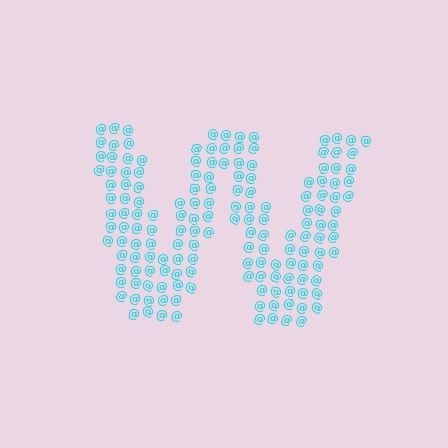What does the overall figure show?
The overall figure shows the letter W.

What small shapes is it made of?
It is made of small at signs.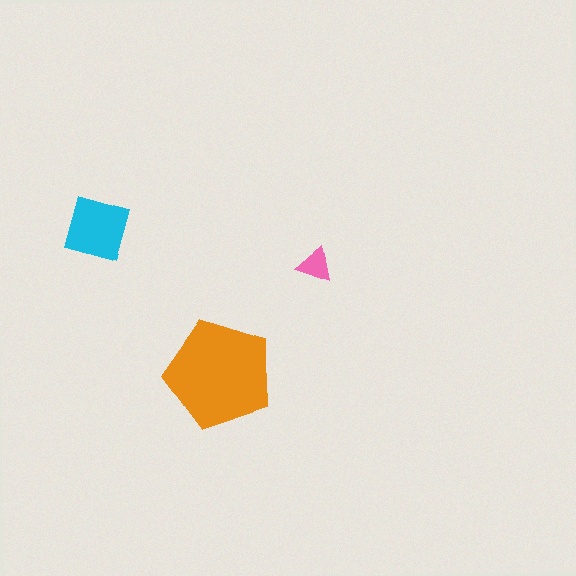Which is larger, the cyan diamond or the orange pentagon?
The orange pentagon.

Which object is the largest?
The orange pentagon.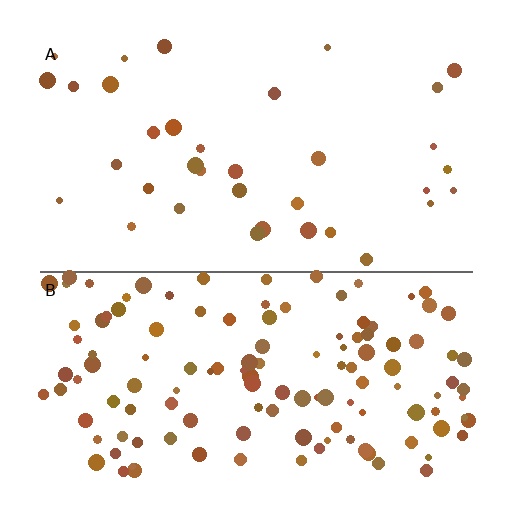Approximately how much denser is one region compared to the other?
Approximately 3.7× — region B over region A.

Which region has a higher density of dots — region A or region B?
B (the bottom).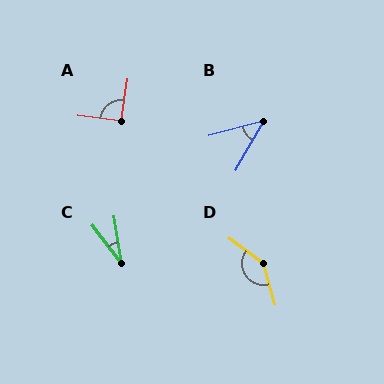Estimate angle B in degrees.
Approximately 45 degrees.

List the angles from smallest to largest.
C (29°), B (45°), A (92°), D (141°).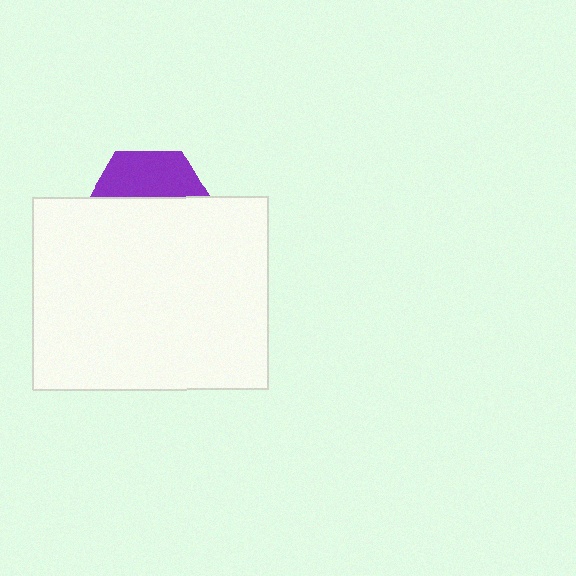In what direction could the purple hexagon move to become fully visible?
The purple hexagon could move up. That would shift it out from behind the white rectangle entirely.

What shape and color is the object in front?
The object in front is a white rectangle.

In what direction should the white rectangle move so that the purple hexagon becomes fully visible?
The white rectangle should move down. That is the shortest direction to clear the overlap and leave the purple hexagon fully visible.